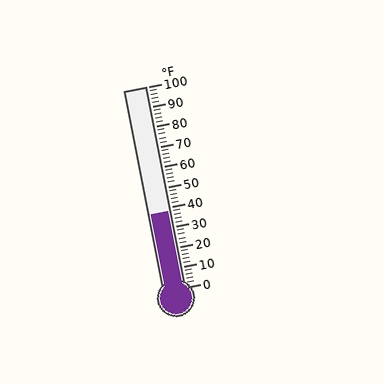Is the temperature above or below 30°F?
The temperature is above 30°F.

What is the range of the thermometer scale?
The thermometer scale ranges from 0°F to 100°F.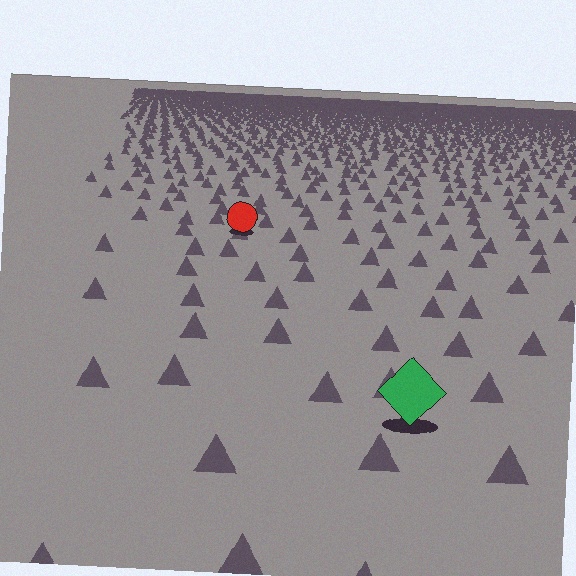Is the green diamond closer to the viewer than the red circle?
Yes. The green diamond is closer — you can tell from the texture gradient: the ground texture is coarser near it.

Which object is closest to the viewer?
The green diamond is closest. The texture marks near it are larger and more spread out.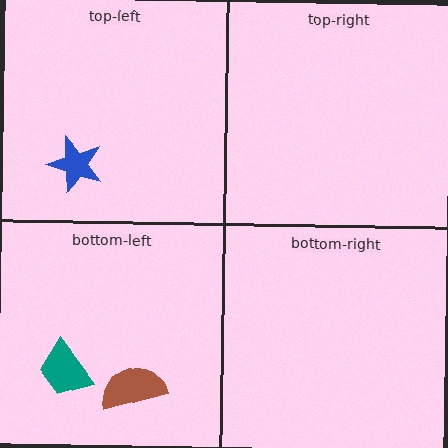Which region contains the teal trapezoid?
The bottom-left region.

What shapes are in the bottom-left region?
The brown semicircle, the teal trapezoid.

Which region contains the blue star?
The top-left region.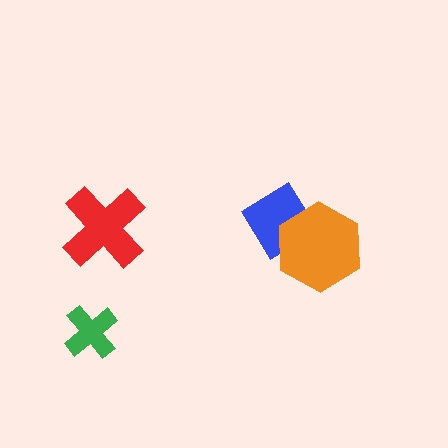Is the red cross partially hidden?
No, no other shape covers it.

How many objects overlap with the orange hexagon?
1 object overlaps with the orange hexagon.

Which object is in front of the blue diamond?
The orange hexagon is in front of the blue diamond.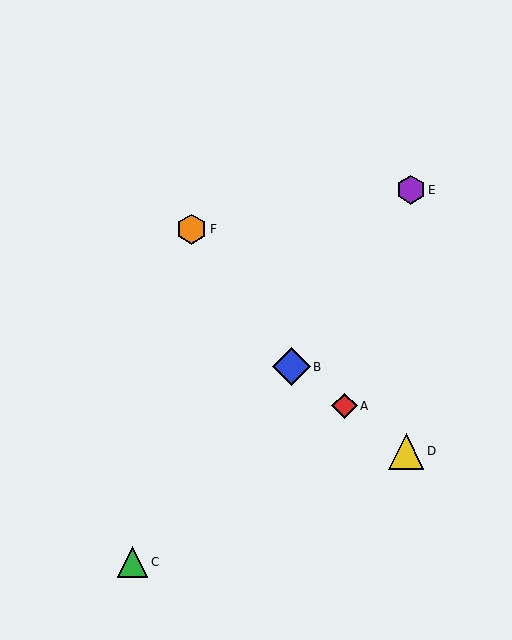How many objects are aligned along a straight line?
3 objects (A, B, D) are aligned along a straight line.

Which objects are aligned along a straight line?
Objects A, B, D are aligned along a straight line.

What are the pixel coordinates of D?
Object D is at (406, 451).